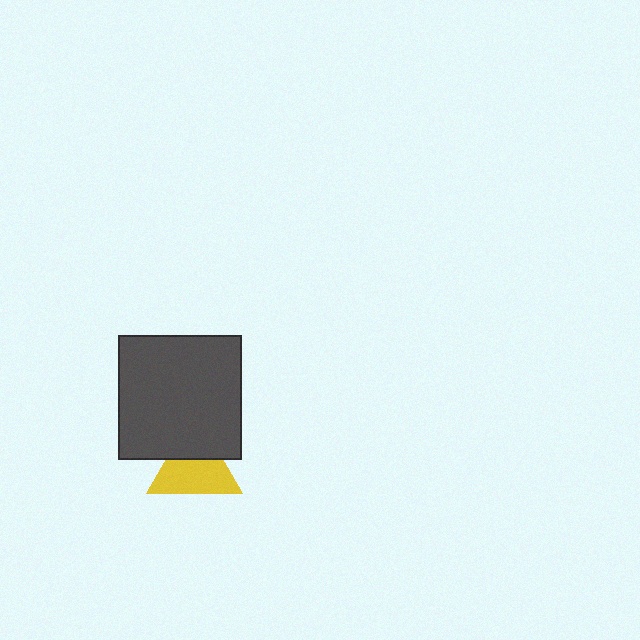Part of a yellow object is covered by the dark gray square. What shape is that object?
It is a triangle.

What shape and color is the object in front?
The object in front is a dark gray square.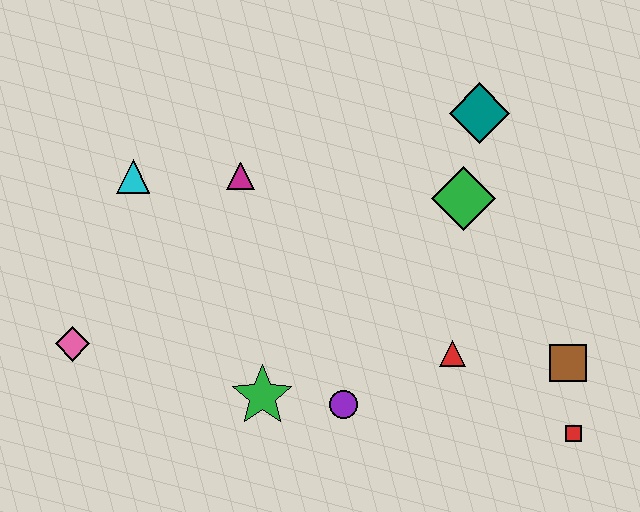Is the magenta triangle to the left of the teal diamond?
Yes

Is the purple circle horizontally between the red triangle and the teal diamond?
No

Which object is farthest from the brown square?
The pink diamond is farthest from the brown square.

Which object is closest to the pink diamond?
The cyan triangle is closest to the pink diamond.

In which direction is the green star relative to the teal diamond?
The green star is below the teal diamond.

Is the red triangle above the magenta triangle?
No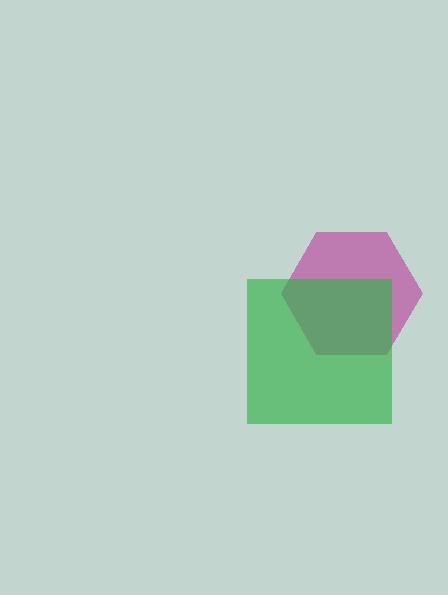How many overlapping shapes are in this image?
There are 2 overlapping shapes in the image.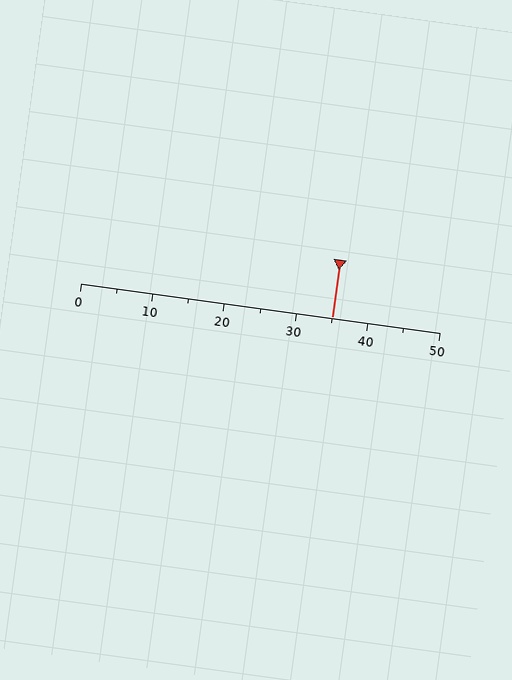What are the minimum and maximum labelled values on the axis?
The axis runs from 0 to 50.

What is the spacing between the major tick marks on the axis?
The major ticks are spaced 10 apart.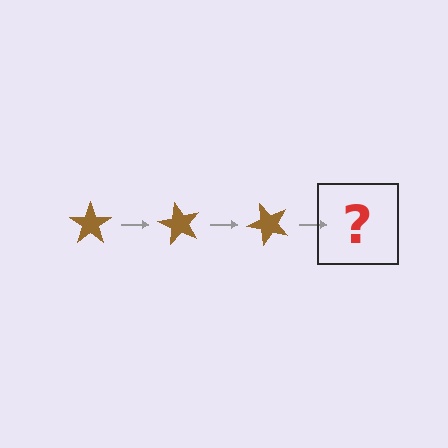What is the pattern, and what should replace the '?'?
The pattern is that the star rotates 60 degrees each step. The '?' should be a brown star rotated 180 degrees.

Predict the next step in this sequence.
The next step is a brown star rotated 180 degrees.